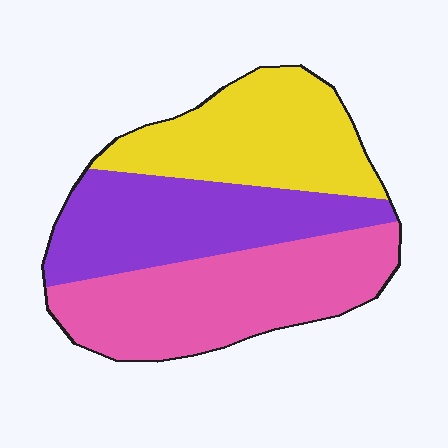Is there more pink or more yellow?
Pink.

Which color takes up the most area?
Pink, at roughly 40%.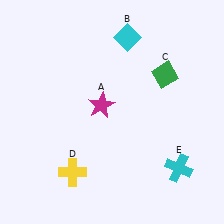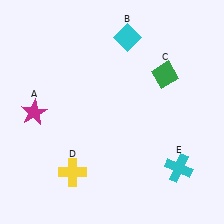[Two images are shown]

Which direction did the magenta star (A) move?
The magenta star (A) moved left.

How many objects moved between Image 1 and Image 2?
1 object moved between the two images.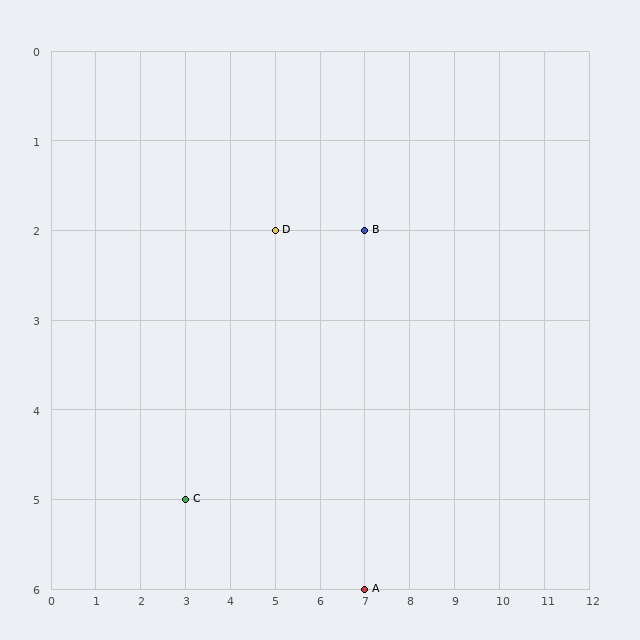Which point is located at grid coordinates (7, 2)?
Point B is at (7, 2).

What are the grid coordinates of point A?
Point A is at grid coordinates (7, 6).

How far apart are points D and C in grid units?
Points D and C are 2 columns and 3 rows apart (about 3.6 grid units diagonally).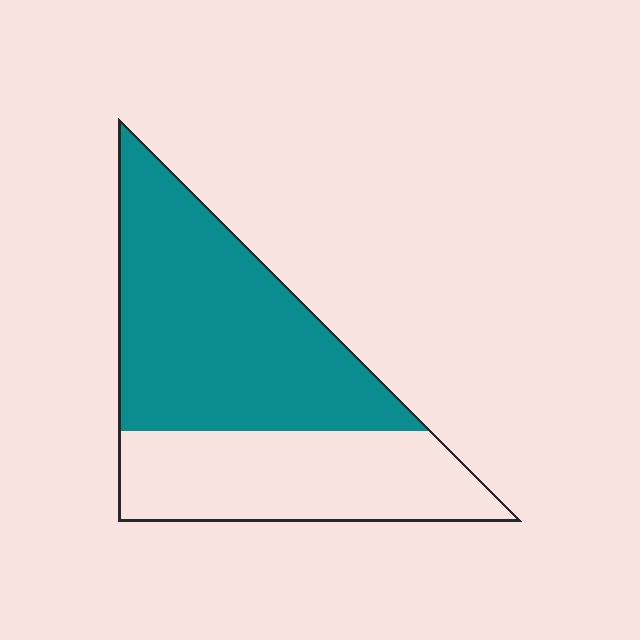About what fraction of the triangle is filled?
About three fifths (3/5).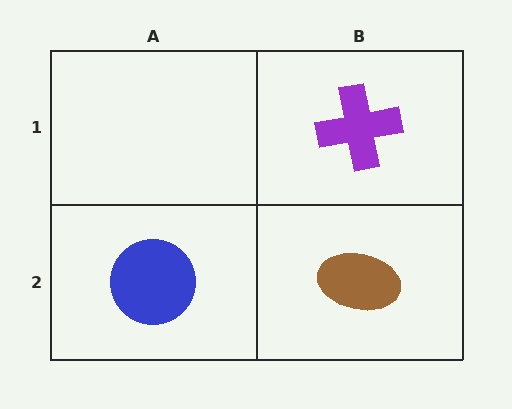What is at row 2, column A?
A blue circle.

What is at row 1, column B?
A purple cross.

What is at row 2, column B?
A brown ellipse.